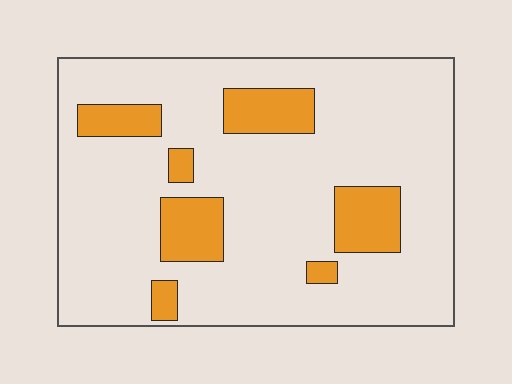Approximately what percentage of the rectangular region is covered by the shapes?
Approximately 15%.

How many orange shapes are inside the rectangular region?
7.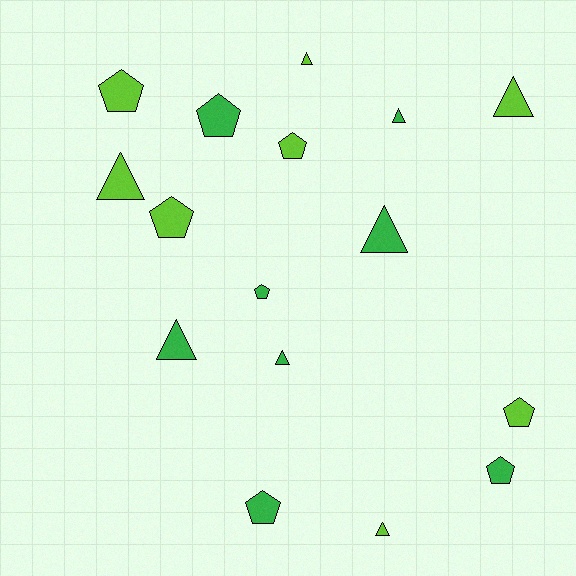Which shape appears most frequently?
Pentagon, with 8 objects.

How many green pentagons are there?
There are 4 green pentagons.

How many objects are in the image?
There are 16 objects.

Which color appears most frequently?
Green, with 8 objects.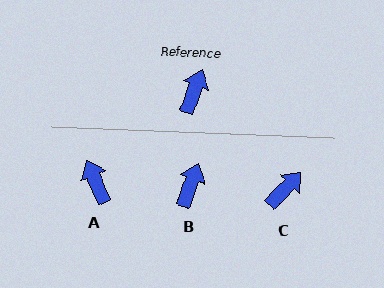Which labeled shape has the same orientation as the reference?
B.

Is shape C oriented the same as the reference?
No, it is off by about 24 degrees.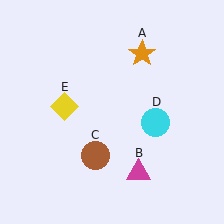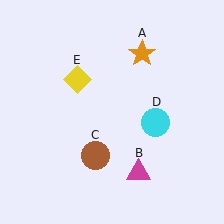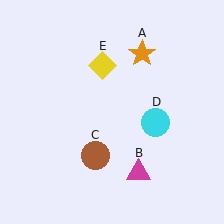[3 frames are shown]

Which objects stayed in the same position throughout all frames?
Orange star (object A) and magenta triangle (object B) and brown circle (object C) and cyan circle (object D) remained stationary.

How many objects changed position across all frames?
1 object changed position: yellow diamond (object E).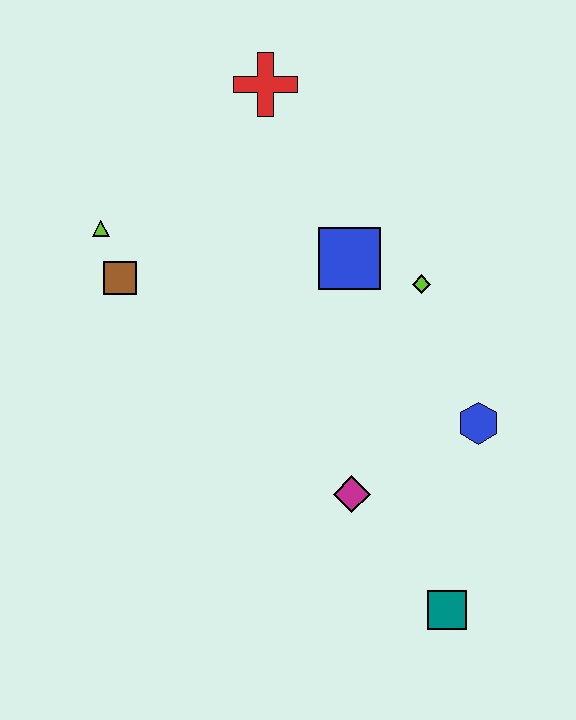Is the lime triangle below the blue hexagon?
No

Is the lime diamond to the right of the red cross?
Yes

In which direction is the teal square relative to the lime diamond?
The teal square is below the lime diamond.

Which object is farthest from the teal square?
The red cross is farthest from the teal square.